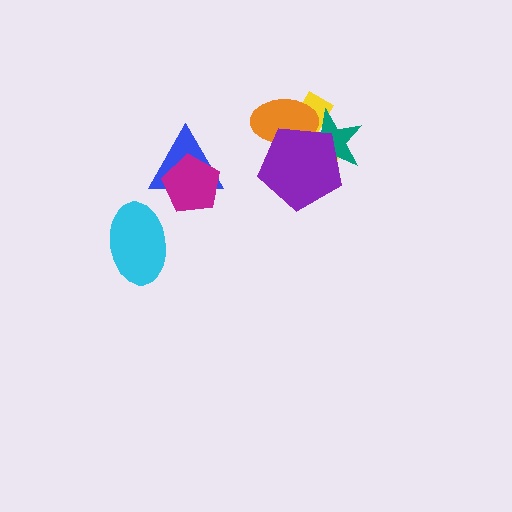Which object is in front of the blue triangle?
The magenta pentagon is in front of the blue triangle.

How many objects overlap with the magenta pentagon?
1 object overlaps with the magenta pentagon.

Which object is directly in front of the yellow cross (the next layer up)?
The teal star is directly in front of the yellow cross.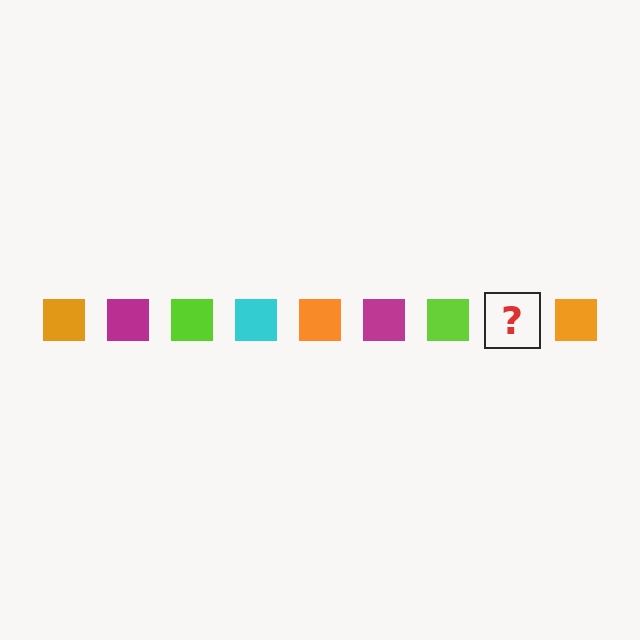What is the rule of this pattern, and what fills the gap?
The rule is that the pattern cycles through orange, magenta, lime, cyan squares. The gap should be filled with a cyan square.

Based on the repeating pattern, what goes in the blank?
The blank should be a cyan square.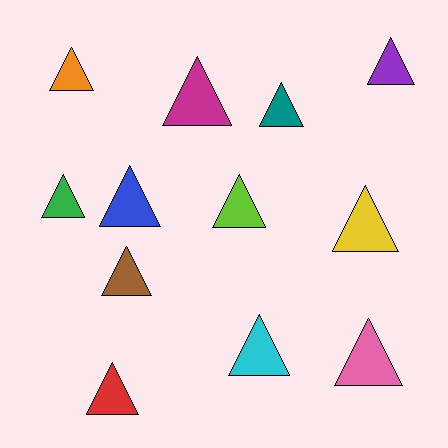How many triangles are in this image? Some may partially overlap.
There are 12 triangles.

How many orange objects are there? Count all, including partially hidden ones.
There is 1 orange object.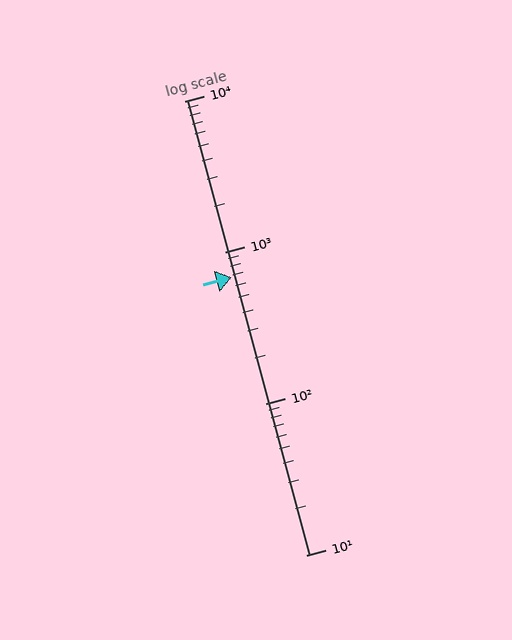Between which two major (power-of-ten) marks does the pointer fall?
The pointer is between 100 and 1000.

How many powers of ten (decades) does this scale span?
The scale spans 3 decades, from 10 to 10000.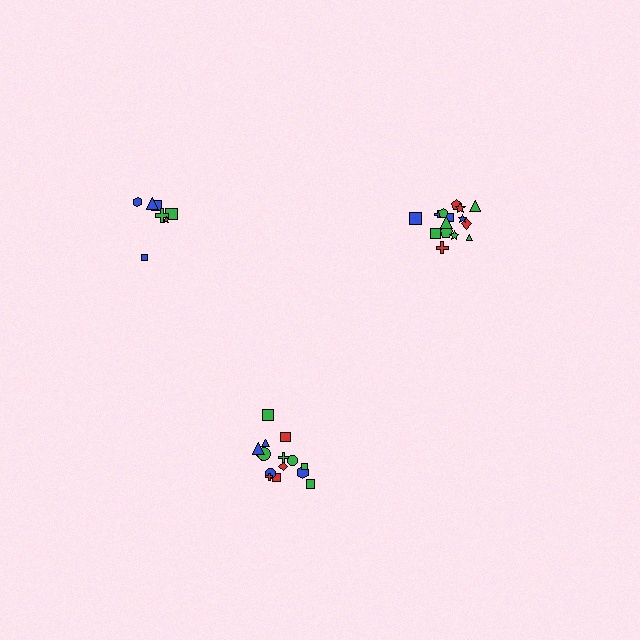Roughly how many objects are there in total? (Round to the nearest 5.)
Roughly 35 objects in total.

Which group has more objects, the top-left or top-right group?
The top-right group.